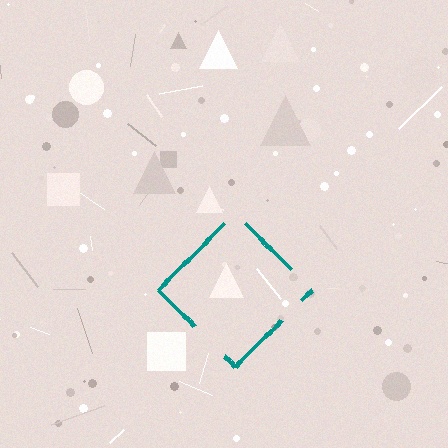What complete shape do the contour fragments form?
The contour fragments form a diamond.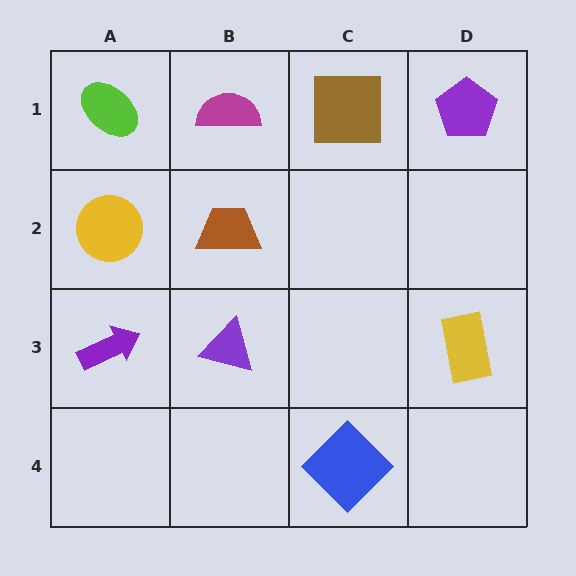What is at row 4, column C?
A blue diamond.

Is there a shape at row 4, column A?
No, that cell is empty.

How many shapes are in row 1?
4 shapes.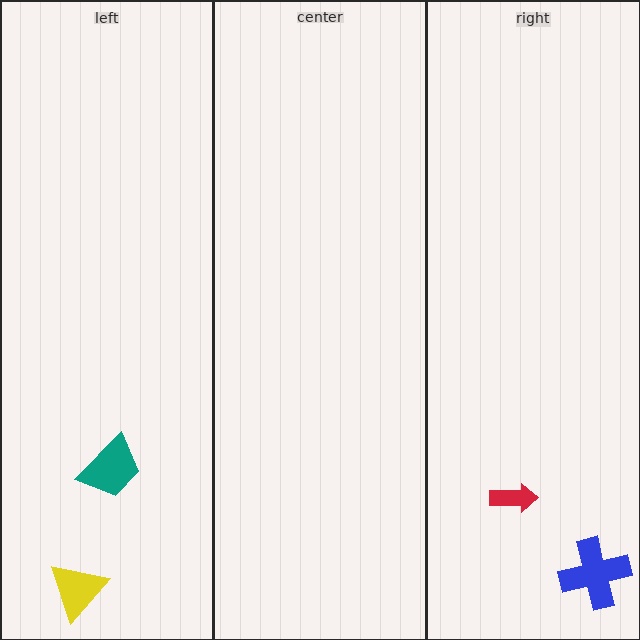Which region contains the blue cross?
The right region.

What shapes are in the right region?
The red arrow, the blue cross.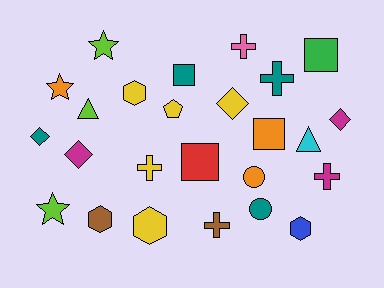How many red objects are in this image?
There is 1 red object.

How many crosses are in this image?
There are 5 crosses.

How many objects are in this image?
There are 25 objects.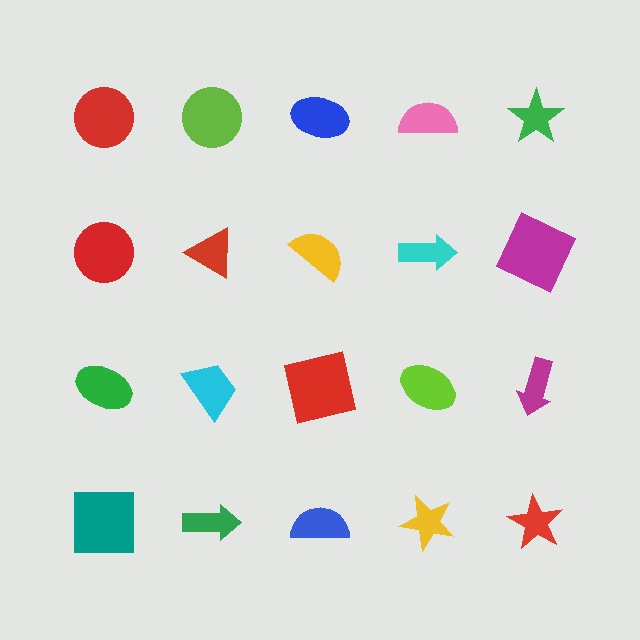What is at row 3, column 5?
A magenta arrow.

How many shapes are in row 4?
5 shapes.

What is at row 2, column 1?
A red circle.